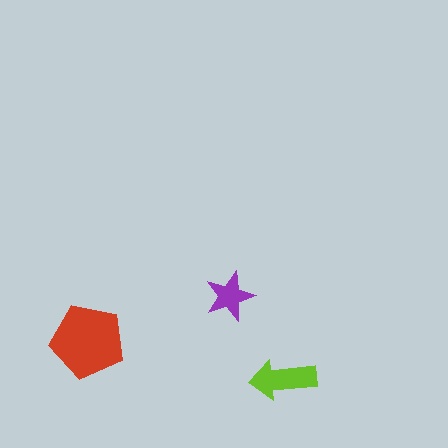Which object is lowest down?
The lime arrow is bottommost.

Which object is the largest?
The red pentagon.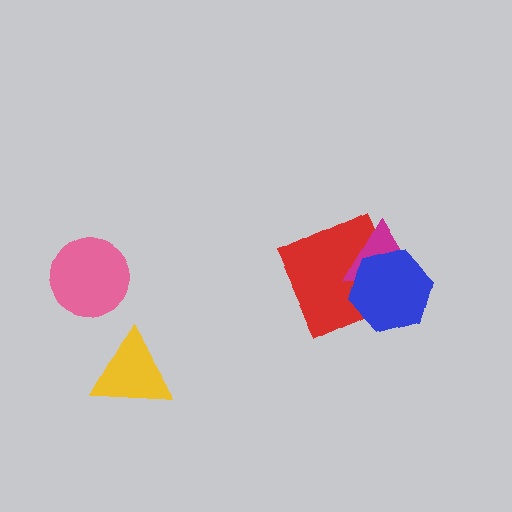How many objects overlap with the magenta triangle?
2 objects overlap with the magenta triangle.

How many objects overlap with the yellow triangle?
0 objects overlap with the yellow triangle.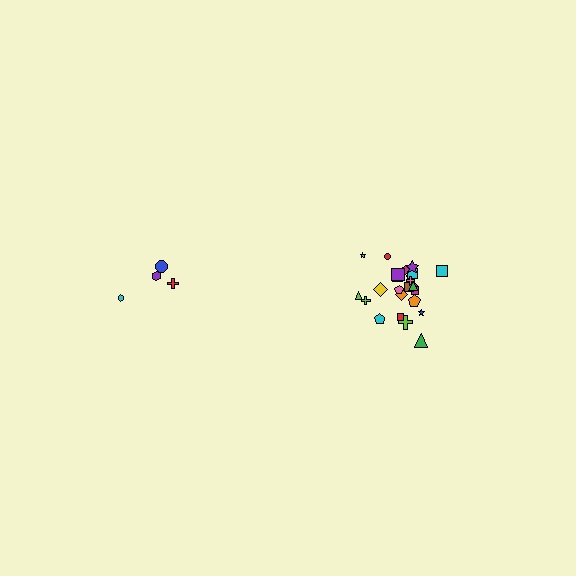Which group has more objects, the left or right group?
The right group.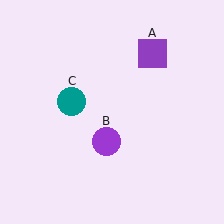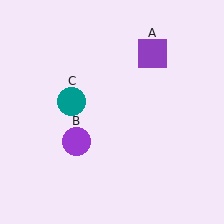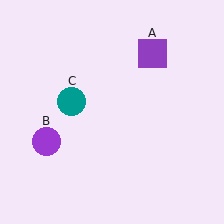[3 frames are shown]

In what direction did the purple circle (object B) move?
The purple circle (object B) moved left.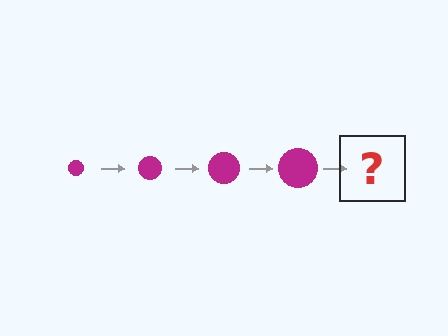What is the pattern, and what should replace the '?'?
The pattern is that the circle gets progressively larger each step. The '?' should be a magenta circle, larger than the previous one.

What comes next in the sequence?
The next element should be a magenta circle, larger than the previous one.